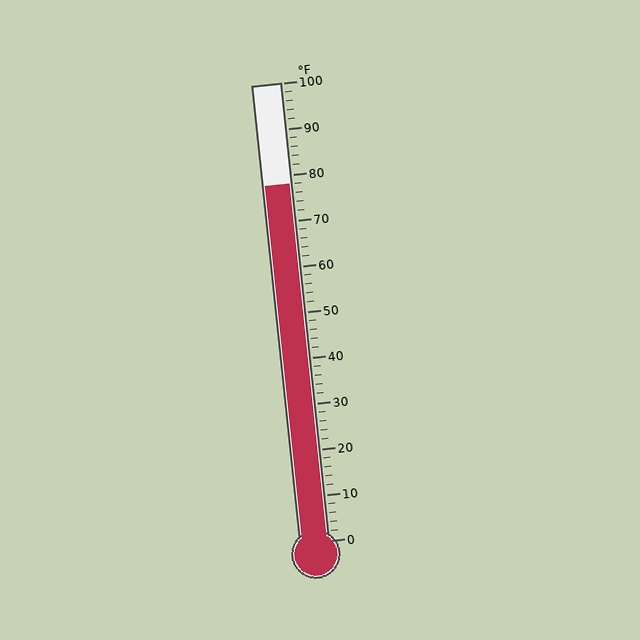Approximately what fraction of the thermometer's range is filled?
The thermometer is filled to approximately 80% of its range.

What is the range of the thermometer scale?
The thermometer scale ranges from 0°F to 100°F.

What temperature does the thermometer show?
The thermometer shows approximately 78°F.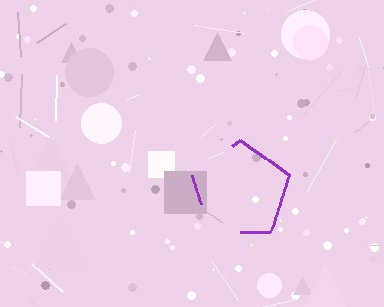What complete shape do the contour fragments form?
The contour fragments form a pentagon.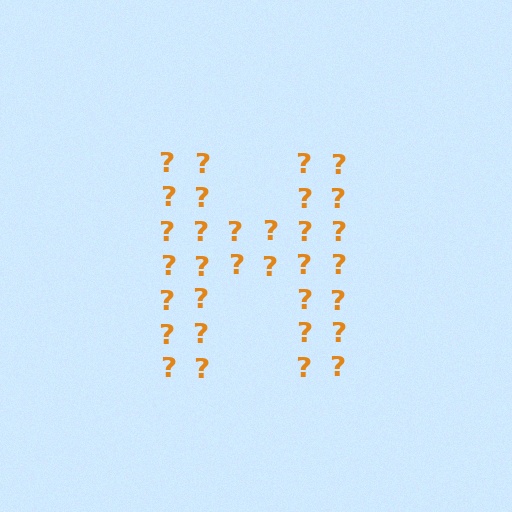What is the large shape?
The large shape is the letter H.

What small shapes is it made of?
It is made of small question marks.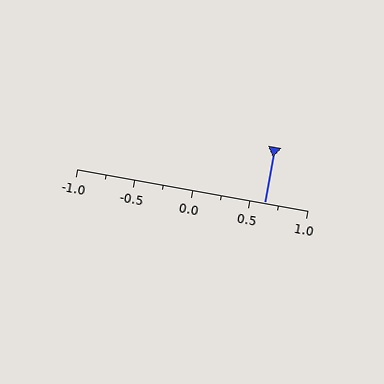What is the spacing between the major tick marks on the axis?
The major ticks are spaced 0.5 apart.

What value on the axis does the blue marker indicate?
The marker indicates approximately 0.62.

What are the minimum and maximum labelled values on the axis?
The axis runs from -1.0 to 1.0.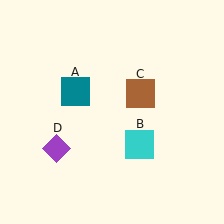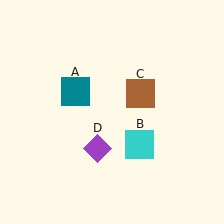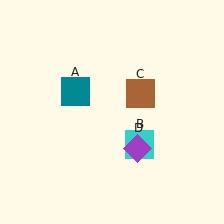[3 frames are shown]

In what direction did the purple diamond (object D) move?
The purple diamond (object D) moved right.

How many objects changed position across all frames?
1 object changed position: purple diamond (object D).